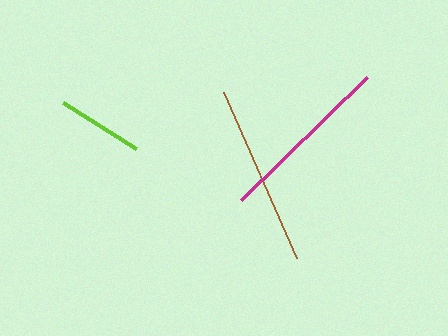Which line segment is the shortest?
The lime line is the shortest at approximately 86 pixels.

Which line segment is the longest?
The brown line is the longest at approximately 181 pixels.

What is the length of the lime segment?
The lime segment is approximately 86 pixels long.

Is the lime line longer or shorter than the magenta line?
The magenta line is longer than the lime line.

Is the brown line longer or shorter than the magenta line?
The brown line is longer than the magenta line.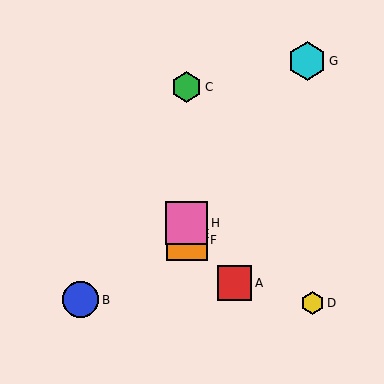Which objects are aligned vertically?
Objects C, E, F, H are aligned vertically.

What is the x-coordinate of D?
Object D is at x≈312.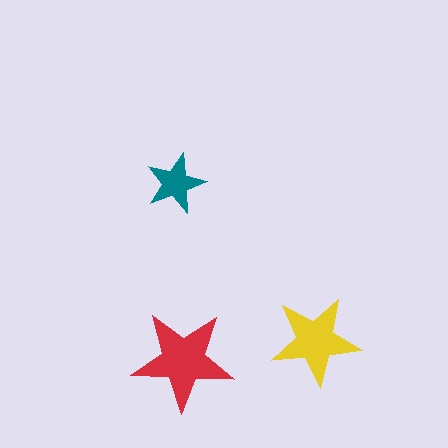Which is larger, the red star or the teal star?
The red one.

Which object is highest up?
The teal star is topmost.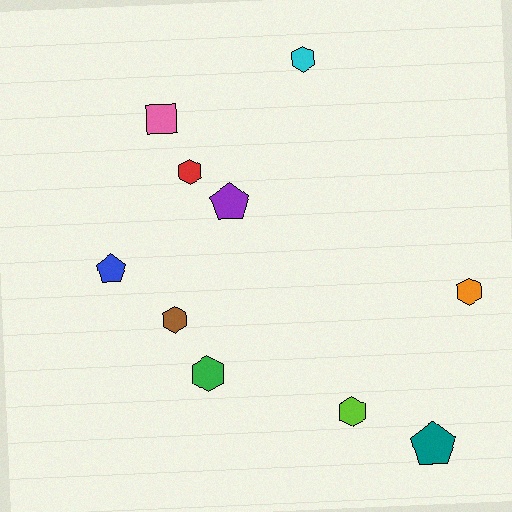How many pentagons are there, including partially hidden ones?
There are 3 pentagons.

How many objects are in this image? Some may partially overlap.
There are 10 objects.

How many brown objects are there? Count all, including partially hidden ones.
There is 1 brown object.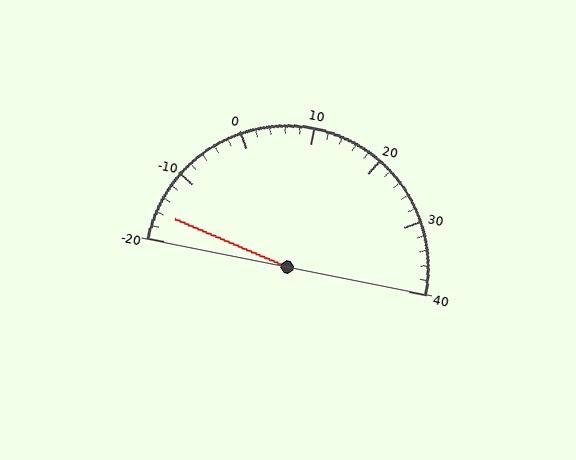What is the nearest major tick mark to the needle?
The nearest major tick mark is -20.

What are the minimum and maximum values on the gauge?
The gauge ranges from -20 to 40.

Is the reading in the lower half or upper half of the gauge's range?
The reading is in the lower half of the range (-20 to 40).